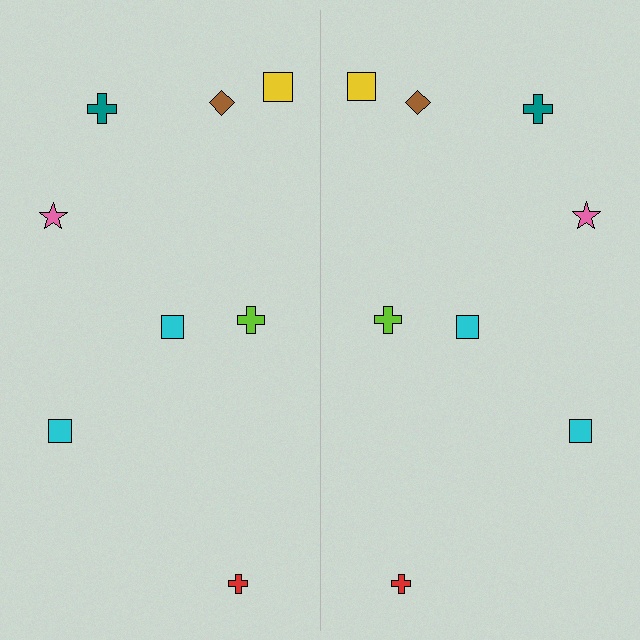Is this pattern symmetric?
Yes, this pattern has bilateral (reflection) symmetry.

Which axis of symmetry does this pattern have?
The pattern has a vertical axis of symmetry running through the center of the image.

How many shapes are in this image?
There are 16 shapes in this image.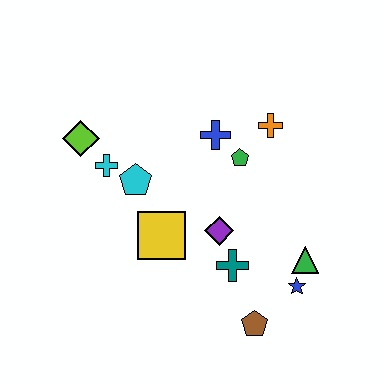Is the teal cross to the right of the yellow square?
Yes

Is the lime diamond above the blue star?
Yes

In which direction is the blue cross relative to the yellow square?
The blue cross is above the yellow square.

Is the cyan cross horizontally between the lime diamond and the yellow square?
Yes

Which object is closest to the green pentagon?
The blue cross is closest to the green pentagon.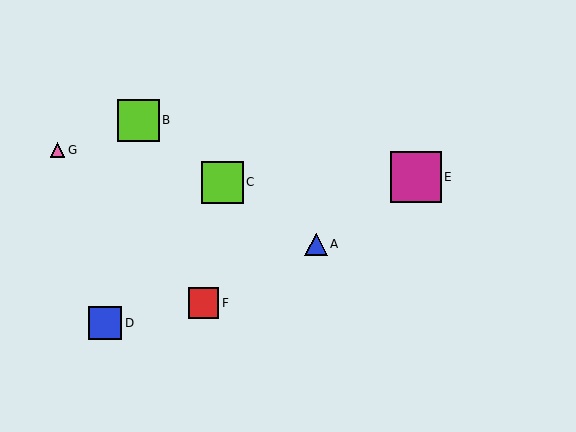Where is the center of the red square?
The center of the red square is at (204, 303).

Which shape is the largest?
The magenta square (labeled E) is the largest.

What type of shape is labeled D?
Shape D is a blue square.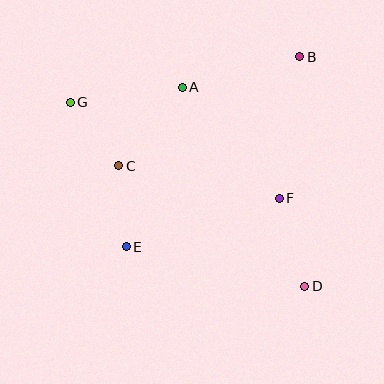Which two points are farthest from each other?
Points D and G are farthest from each other.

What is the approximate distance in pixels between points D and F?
The distance between D and F is approximately 92 pixels.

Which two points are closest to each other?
Points C and G are closest to each other.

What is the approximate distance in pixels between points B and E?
The distance between B and E is approximately 257 pixels.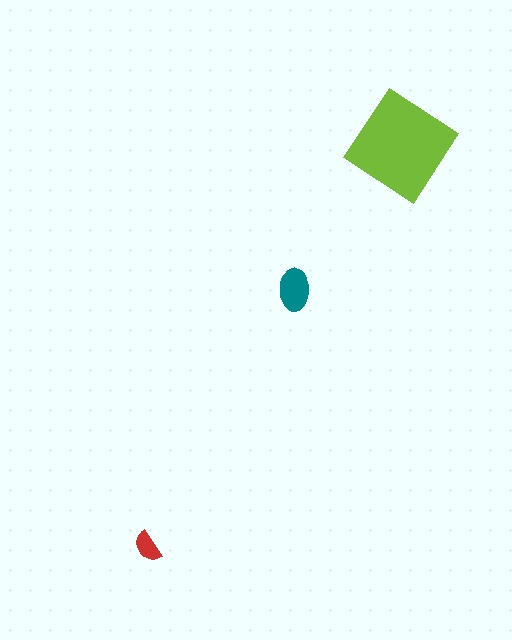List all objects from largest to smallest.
The lime diamond, the teal ellipse, the red semicircle.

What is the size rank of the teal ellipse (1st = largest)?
2nd.